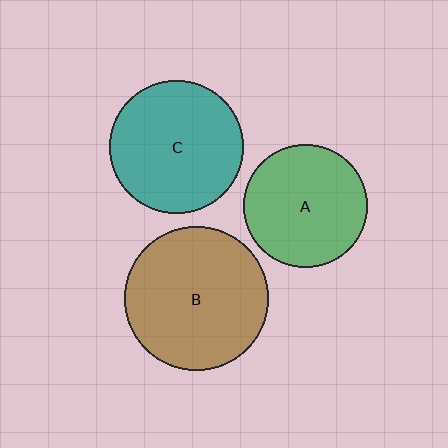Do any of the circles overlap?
No, none of the circles overlap.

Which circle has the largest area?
Circle B (brown).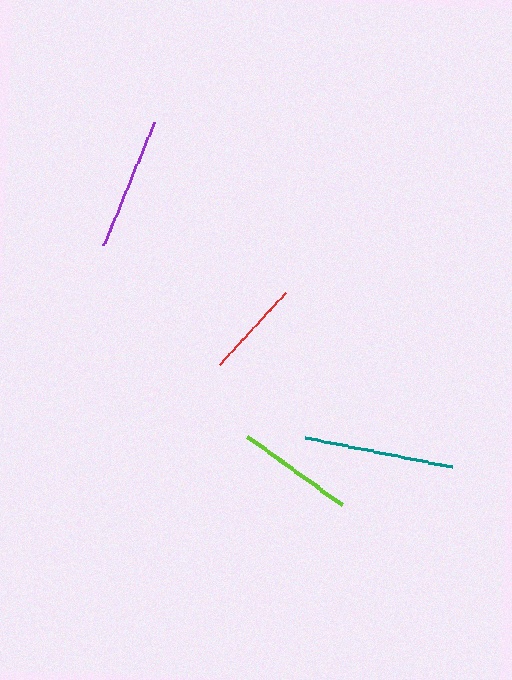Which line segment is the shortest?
The red line is the shortest at approximately 97 pixels.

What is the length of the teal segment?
The teal segment is approximately 150 pixels long.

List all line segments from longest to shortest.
From longest to shortest: teal, purple, lime, red.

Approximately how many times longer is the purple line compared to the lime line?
The purple line is approximately 1.1 times the length of the lime line.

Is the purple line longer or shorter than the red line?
The purple line is longer than the red line.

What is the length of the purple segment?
The purple segment is approximately 134 pixels long.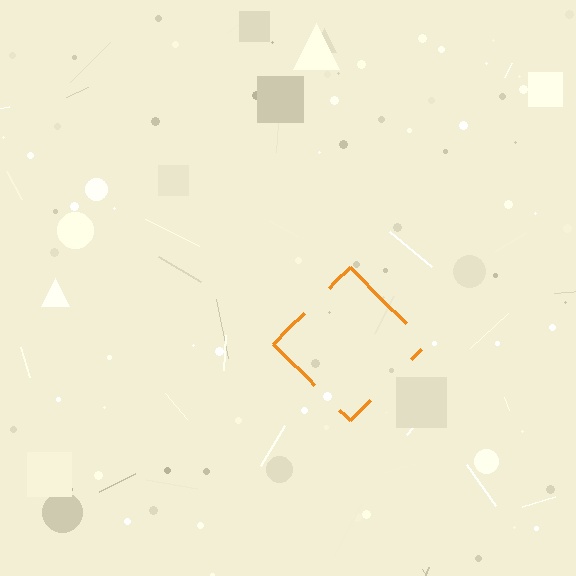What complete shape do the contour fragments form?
The contour fragments form a diamond.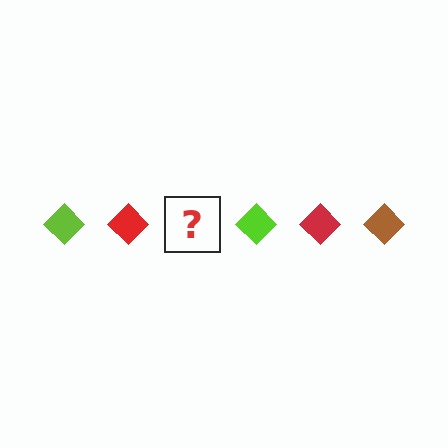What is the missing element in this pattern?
The missing element is a brown diamond.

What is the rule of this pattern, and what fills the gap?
The rule is that the pattern cycles through lime, red, brown diamonds. The gap should be filled with a brown diamond.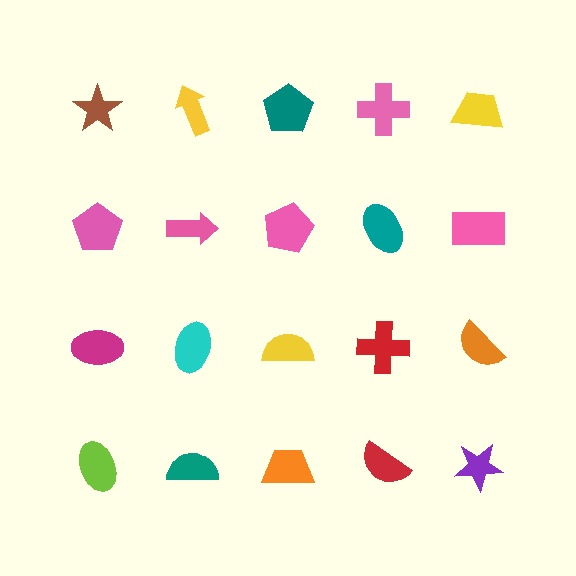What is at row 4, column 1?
A lime ellipse.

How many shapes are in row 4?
5 shapes.